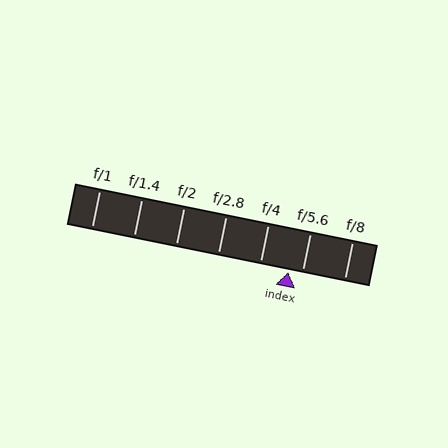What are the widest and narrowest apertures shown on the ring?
The widest aperture shown is f/1 and the narrowest is f/8.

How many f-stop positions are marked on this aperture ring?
There are 7 f-stop positions marked.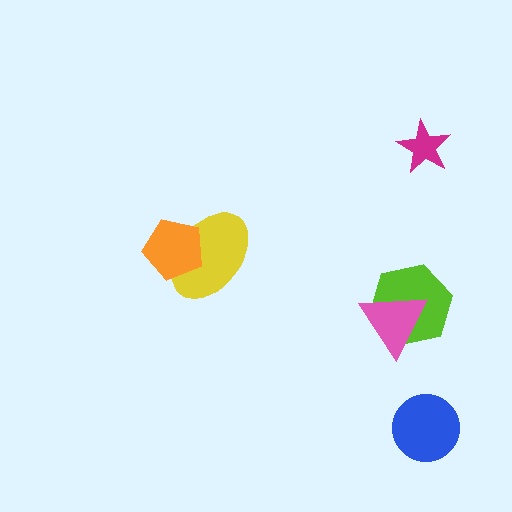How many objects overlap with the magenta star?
0 objects overlap with the magenta star.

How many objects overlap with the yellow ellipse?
1 object overlaps with the yellow ellipse.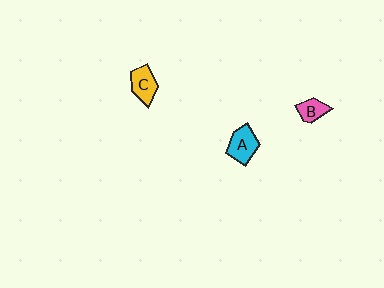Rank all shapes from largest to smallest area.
From largest to smallest: A (cyan), C (yellow), B (pink).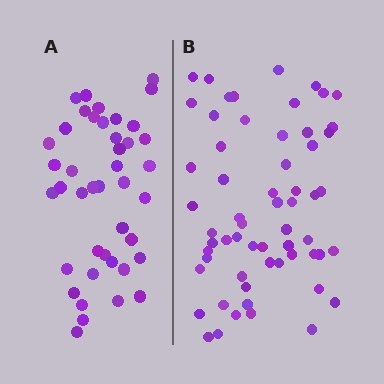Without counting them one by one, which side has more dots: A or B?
Region B (the right region) has more dots.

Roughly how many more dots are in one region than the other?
Region B has approximately 20 more dots than region A.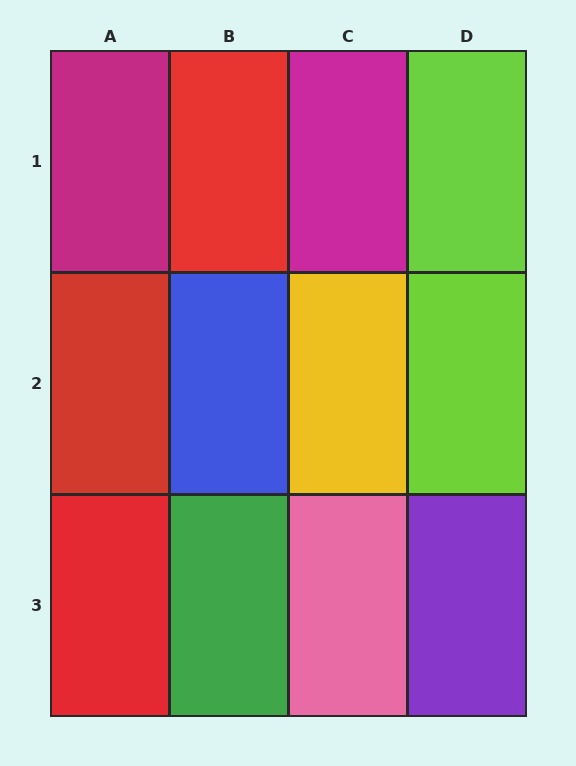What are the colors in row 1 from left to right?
Magenta, red, magenta, lime.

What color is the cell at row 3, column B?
Green.